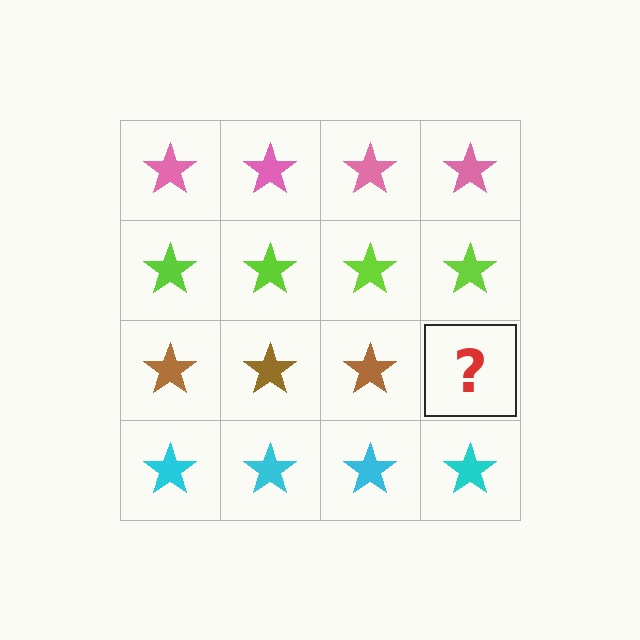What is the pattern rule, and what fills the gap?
The rule is that each row has a consistent color. The gap should be filled with a brown star.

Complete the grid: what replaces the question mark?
The question mark should be replaced with a brown star.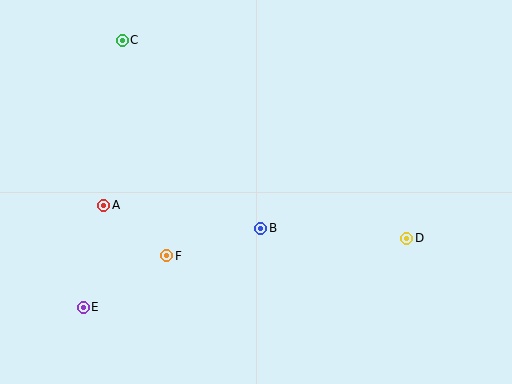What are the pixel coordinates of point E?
Point E is at (83, 307).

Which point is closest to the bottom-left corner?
Point E is closest to the bottom-left corner.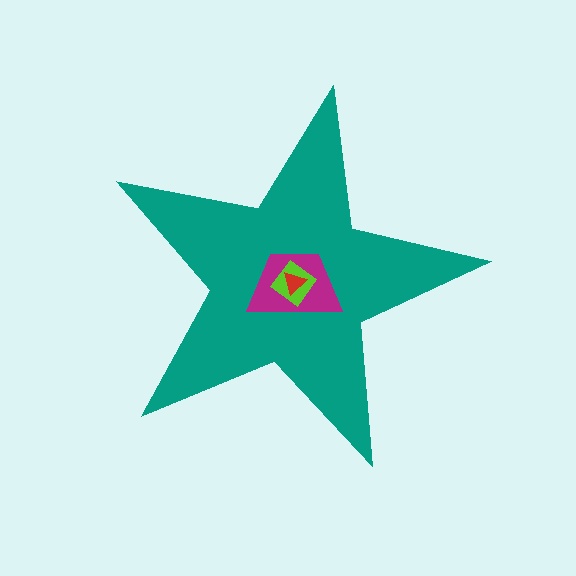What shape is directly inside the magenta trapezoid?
The lime diamond.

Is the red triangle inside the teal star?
Yes.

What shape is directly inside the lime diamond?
The red triangle.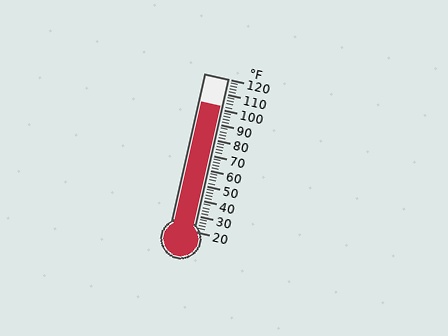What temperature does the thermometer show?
The thermometer shows approximately 102°F.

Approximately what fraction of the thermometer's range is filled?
The thermometer is filled to approximately 80% of its range.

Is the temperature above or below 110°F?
The temperature is below 110°F.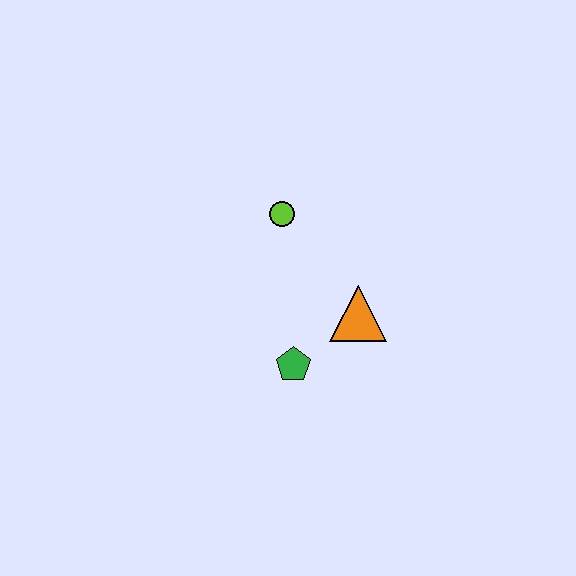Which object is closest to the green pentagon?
The orange triangle is closest to the green pentagon.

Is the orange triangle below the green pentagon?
No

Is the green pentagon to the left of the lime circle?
No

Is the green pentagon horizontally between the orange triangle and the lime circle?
Yes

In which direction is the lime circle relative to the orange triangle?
The lime circle is above the orange triangle.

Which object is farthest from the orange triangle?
The lime circle is farthest from the orange triangle.